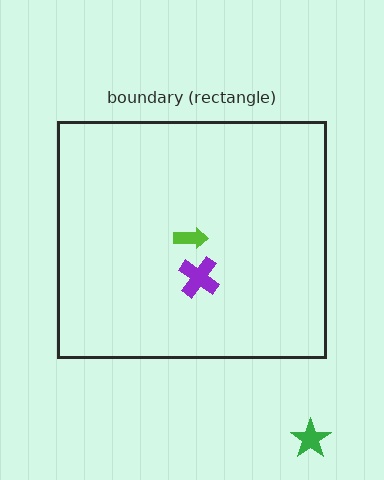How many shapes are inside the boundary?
2 inside, 1 outside.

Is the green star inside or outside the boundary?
Outside.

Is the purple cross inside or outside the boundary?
Inside.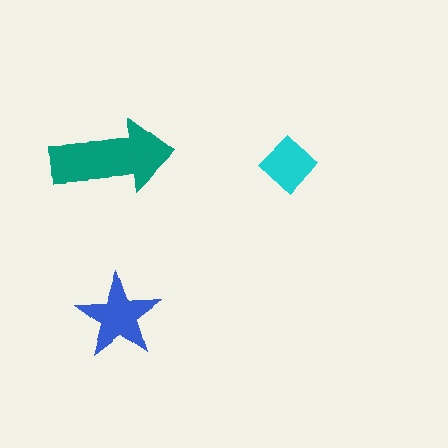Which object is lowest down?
The blue star is bottommost.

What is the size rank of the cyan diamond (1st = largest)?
3rd.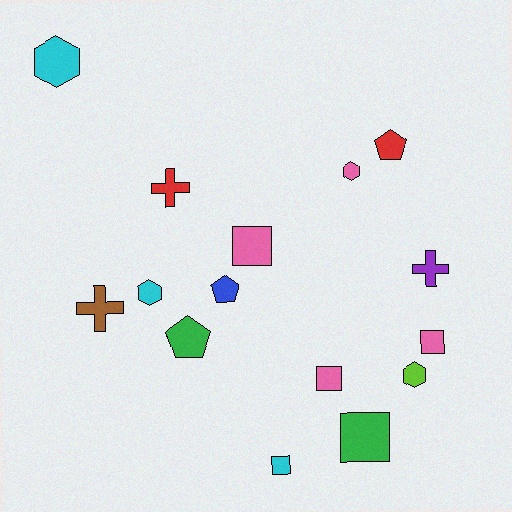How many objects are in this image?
There are 15 objects.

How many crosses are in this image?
There are 3 crosses.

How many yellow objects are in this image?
There are no yellow objects.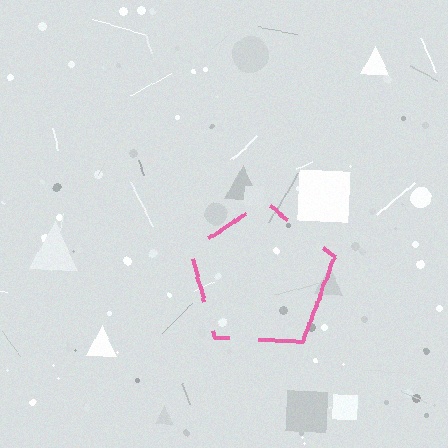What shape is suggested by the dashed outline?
The dashed outline suggests a pentagon.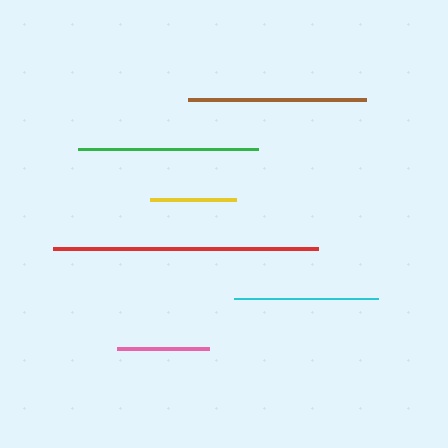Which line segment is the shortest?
The yellow line is the shortest at approximately 86 pixels.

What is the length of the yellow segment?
The yellow segment is approximately 86 pixels long.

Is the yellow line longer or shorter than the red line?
The red line is longer than the yellow line.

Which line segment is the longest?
The red line is the longest at approximately 264 pixels.